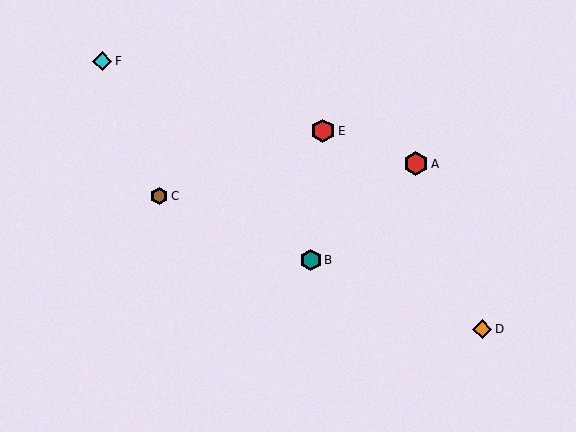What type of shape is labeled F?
Shape F is a cyan diamond.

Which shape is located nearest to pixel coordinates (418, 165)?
The red hexagon (labeled A) at (416, 164) is nearest to that location.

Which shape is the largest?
The red hexagon (labeled A) is the largest.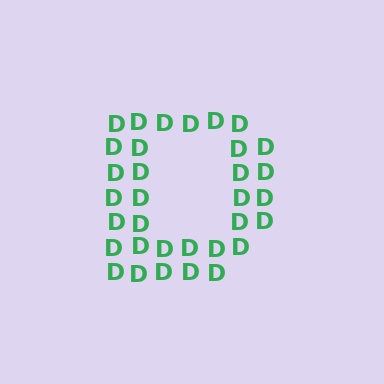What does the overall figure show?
The overall figure shows the letter D.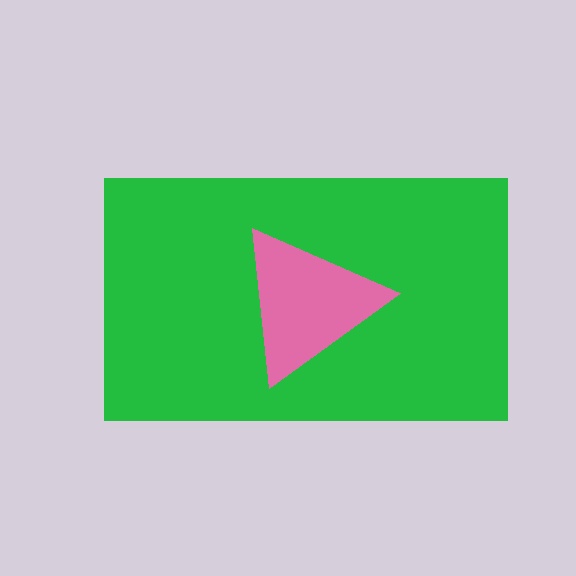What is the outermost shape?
The green rectangle.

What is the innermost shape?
The pink triangle.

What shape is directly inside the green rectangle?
The pink triangle.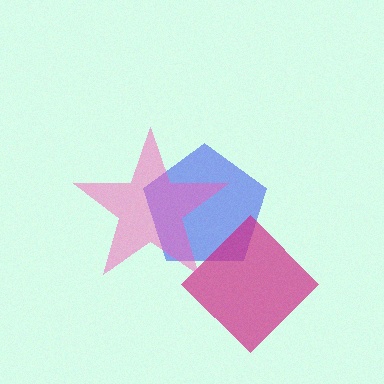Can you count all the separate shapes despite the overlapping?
Yes, there are 3 separate shapes.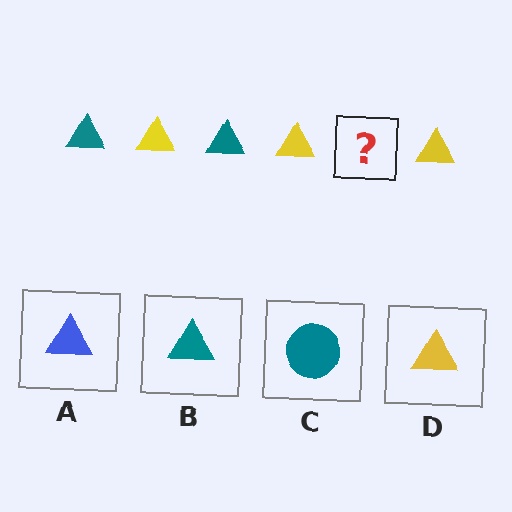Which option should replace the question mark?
Option B.